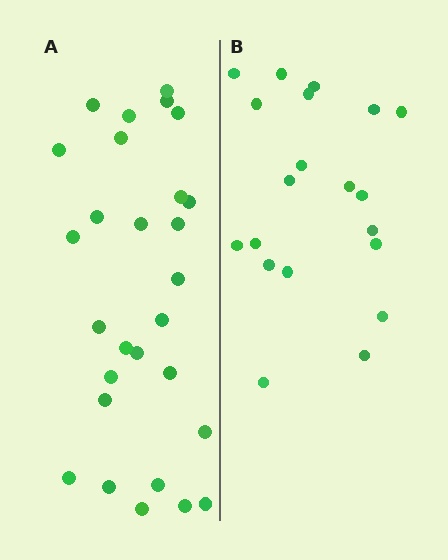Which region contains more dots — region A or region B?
Region A (the left region) has more dots.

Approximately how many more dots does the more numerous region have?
Region A has roughly 8 or so more dots than region B.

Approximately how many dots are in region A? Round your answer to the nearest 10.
About 30 dots. (The exact count is 28, which rounds to 30.)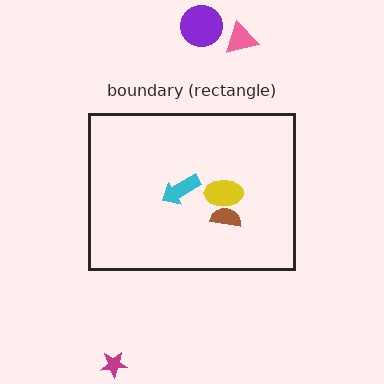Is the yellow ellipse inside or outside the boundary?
Inside.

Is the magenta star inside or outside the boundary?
Outside.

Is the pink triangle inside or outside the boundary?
Outside.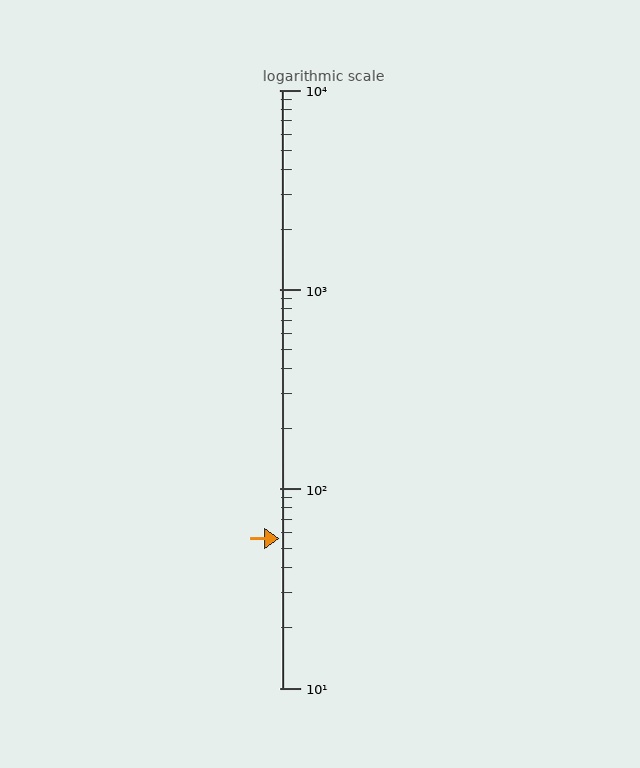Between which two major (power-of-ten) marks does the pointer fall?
The pointer is between 10 and 100.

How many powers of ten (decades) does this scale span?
The scale spans 3 decades, from 10 to 10000.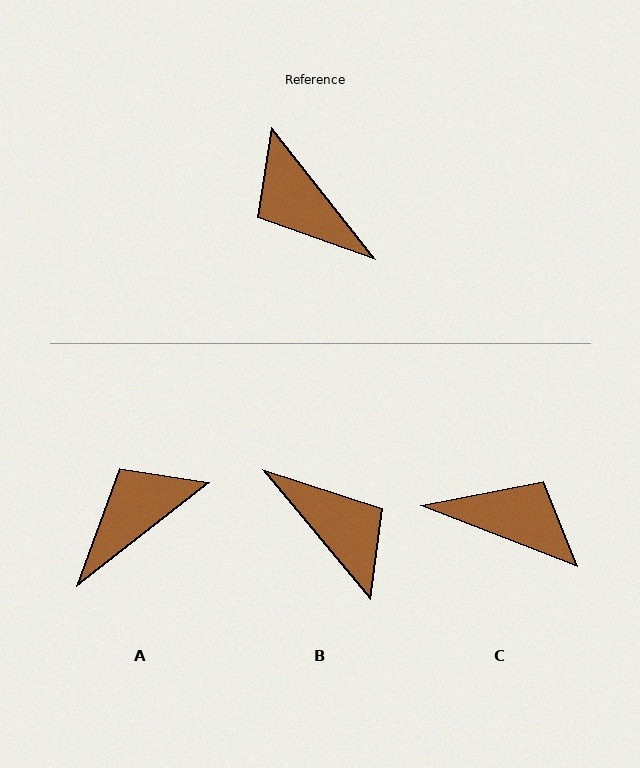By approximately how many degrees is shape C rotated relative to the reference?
Approximately 149 degrees clockwise.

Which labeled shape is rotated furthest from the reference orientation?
B, about 179 degrees away.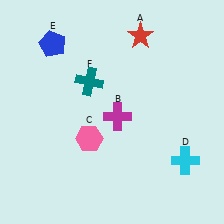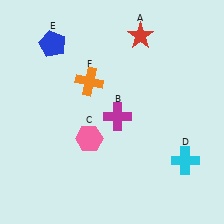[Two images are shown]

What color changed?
The cross (F) changed from teal in Image 1 to orange in Image 2.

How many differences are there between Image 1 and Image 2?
There is 1 difference between the two images.